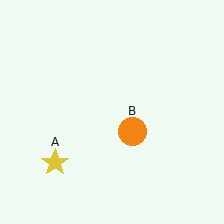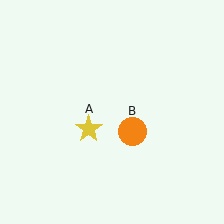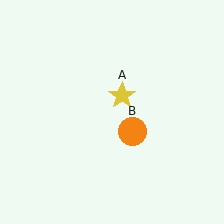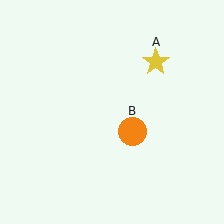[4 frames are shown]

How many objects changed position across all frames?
1 object changed position: yellow star (object A).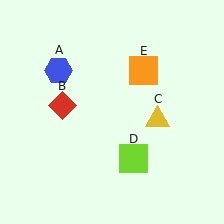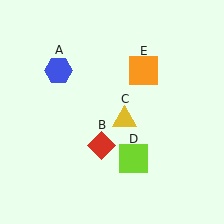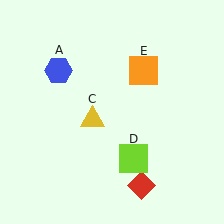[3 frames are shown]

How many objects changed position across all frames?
2 objects changed position: red diamond (object B), yellow triangle (object C).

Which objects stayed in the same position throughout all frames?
Blue hexagon (object A) and lime square (object D) and orange square (object E) remained stationary.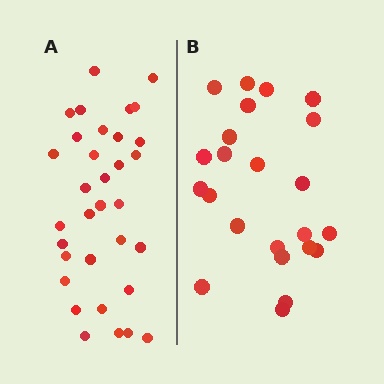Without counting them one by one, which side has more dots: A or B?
Region A (the left region) has more dots.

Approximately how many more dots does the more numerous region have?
Region A has roughly 10 or so more dots than region B.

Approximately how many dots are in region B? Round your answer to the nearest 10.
About 20 dots. (The exact count is 23, which rounds to 20.)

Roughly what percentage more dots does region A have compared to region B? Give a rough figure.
About 45% more.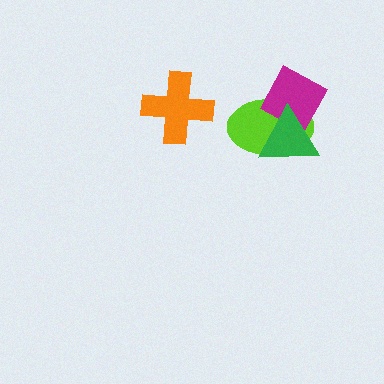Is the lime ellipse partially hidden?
Yes, it is partially covered by another shape.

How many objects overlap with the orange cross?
0 objects overlap with the orange cross.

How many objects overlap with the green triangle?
2 objects overlap with the green triangle.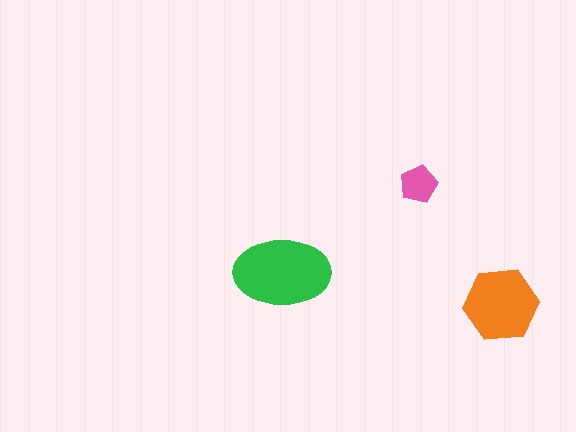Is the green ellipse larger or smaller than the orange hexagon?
Larger.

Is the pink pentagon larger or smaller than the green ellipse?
Smaller.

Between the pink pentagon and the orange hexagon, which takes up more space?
The orange hexagon.